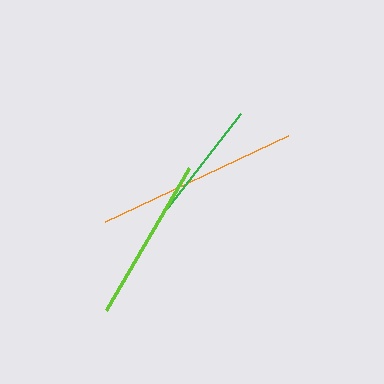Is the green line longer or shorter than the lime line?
The lime line is longer than the green line.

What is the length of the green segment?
The green segment is approximately 119 pixels long.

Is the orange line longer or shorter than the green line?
The orange line is longer than the green line.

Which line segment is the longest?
The orange line is the longest at approximately 202 pixels.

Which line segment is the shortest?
The green line is the shortest at approximately 119 pixels.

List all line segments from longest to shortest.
From longest to shortest: orange, lime, green.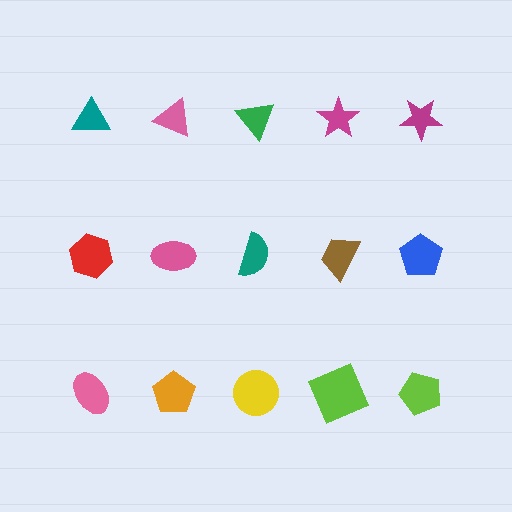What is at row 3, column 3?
A yellow circle.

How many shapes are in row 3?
5 shapes.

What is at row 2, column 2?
A pink ellipse.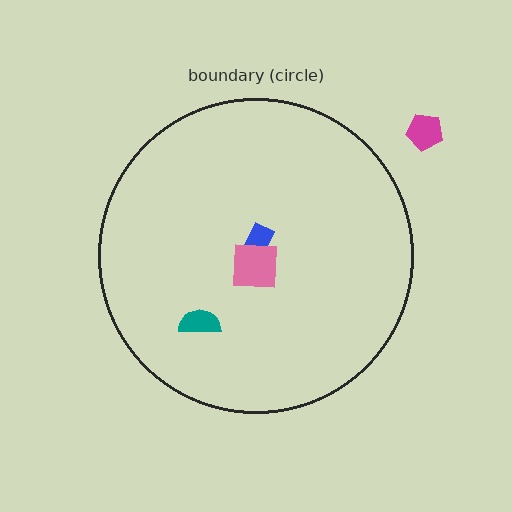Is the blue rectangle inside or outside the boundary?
Inside.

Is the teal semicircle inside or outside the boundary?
Inside.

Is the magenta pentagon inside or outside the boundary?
Outside.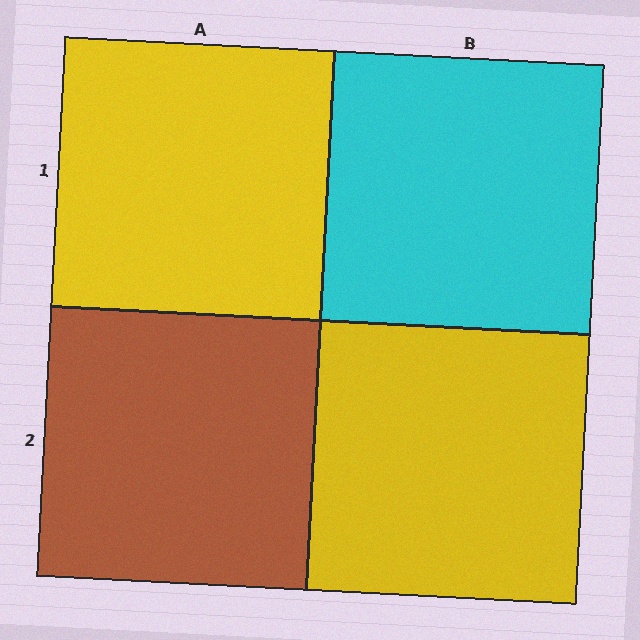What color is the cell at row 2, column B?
Yellow.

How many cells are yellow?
2 cells are yellow.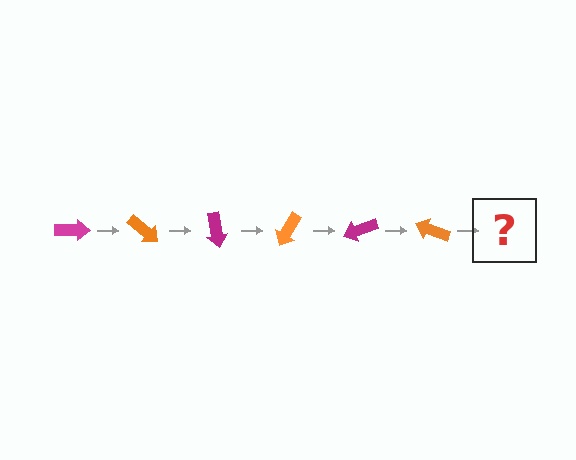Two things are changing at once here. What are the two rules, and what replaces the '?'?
The two rules are that it rotates 40 degrees each step and the color cycles through magenta and orange. The '?' should be a magenta arrow, rotated 240 degrees from the start.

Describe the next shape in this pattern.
It should be a magenta arrow, rotated 240 degrees from the start.